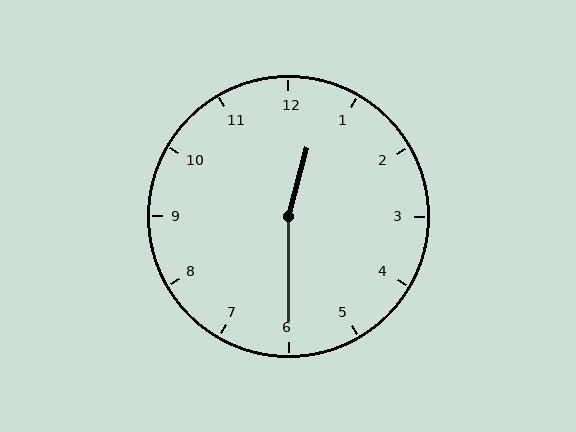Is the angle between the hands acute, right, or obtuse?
It is obtuse.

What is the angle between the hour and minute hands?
Approximately 165 degrees.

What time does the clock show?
12:30.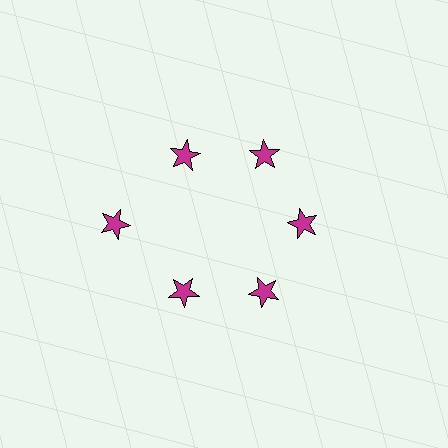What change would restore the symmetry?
The symmetry would be restored by moving it inward, back onto the ring so that all 6 stars sit at equal angles and equal distance from the center.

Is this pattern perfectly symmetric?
No. The 6 magenta stars are arranged in a ring, but one element near the 9 o'clock position is pushed outward from the center, breaking the 6-fold rotational symmetry.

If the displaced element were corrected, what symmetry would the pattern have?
It would have 6-fold rotational symmetry — the pattern would map onto itself every 60 degrees.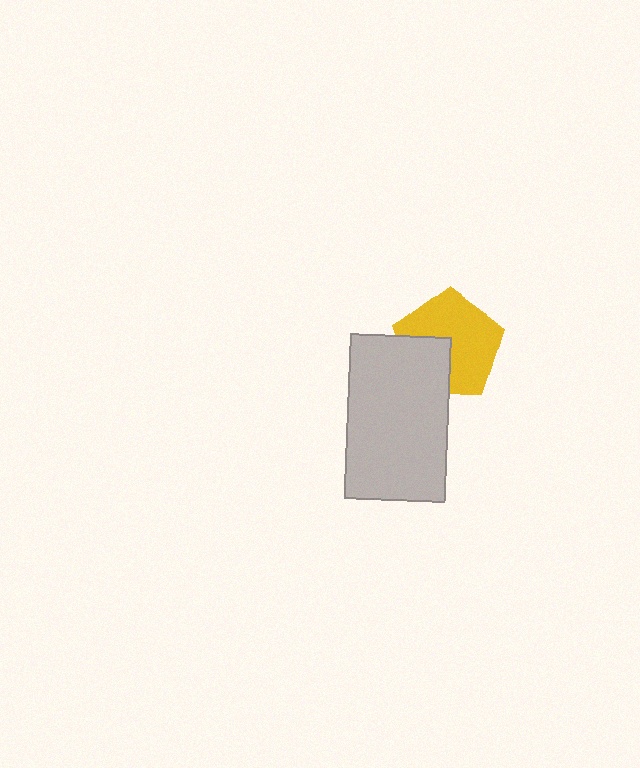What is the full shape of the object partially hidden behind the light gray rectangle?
The partially hidden object is a yellow pentagon.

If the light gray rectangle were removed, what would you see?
You would see the complete yellow pentagon.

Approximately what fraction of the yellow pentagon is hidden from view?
Roughly 32% of the yellow pentagon is hidden behind the light gray rectangle.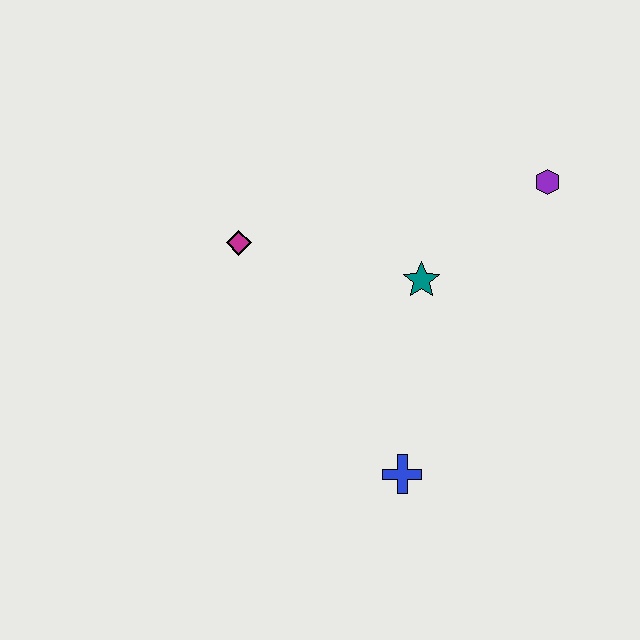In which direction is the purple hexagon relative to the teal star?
The purple hexagon is to the right of the teal star.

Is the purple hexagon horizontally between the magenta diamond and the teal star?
No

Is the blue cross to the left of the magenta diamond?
No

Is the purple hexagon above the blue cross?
Yes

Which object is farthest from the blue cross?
The purple hexagon is farthest from the blue cross.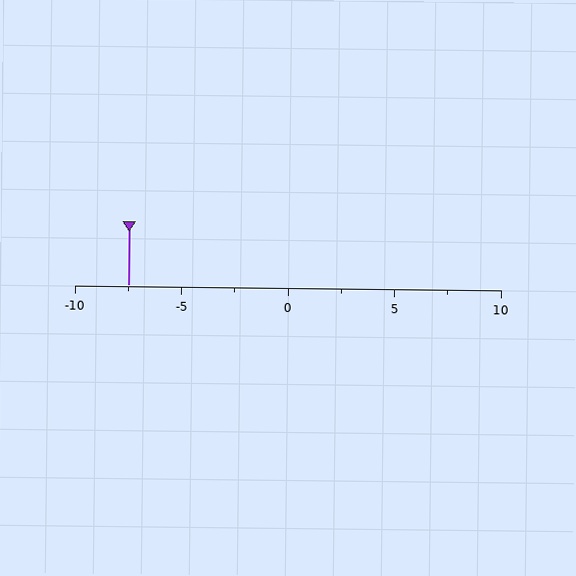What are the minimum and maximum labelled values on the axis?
The axis runs from -10 to 10.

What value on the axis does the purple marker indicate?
The marker indicates approximately -7.5.